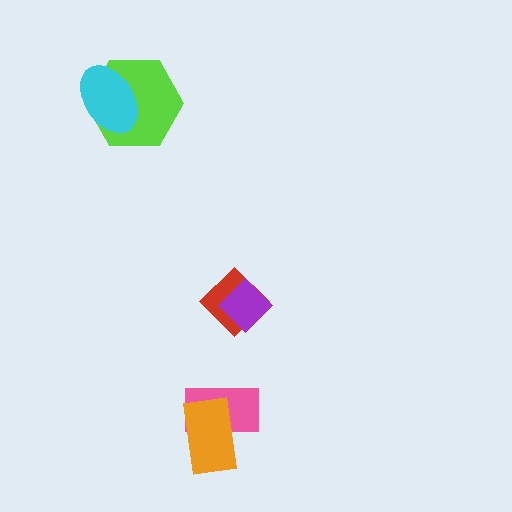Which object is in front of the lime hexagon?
The cyan ellipse is in front of the lime hexagon.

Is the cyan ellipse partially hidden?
No, no other shape covers it.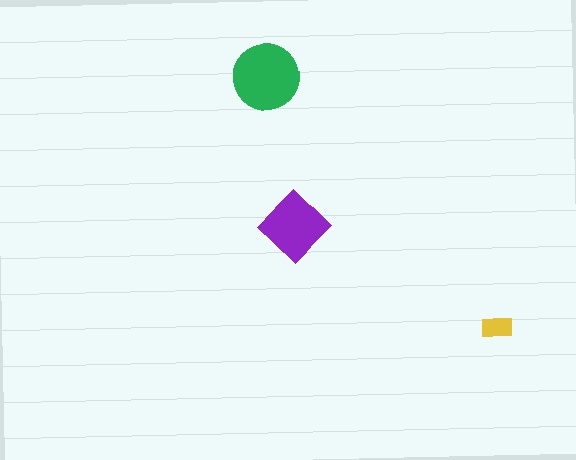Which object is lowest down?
The yellow rectangle is bottommost.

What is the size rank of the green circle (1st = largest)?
1st.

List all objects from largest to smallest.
The green circle, the purple diamond, the yellow rectangle.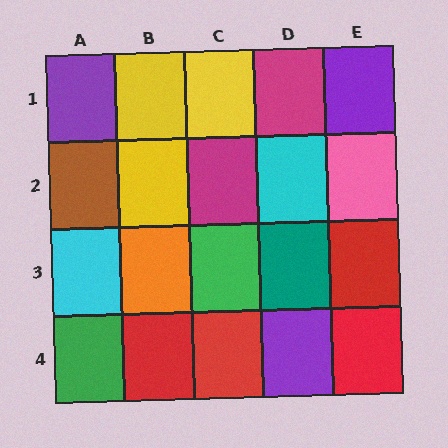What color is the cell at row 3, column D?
Teal.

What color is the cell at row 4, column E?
Red.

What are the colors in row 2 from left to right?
Brown, yellow, magenta, cyan, pink.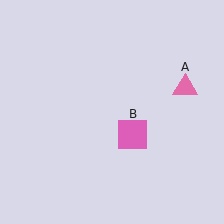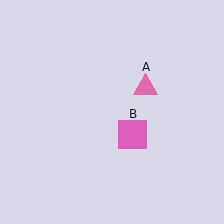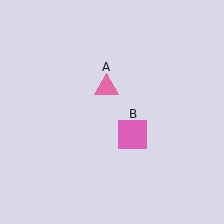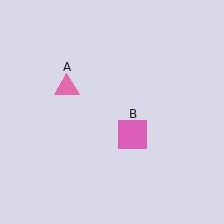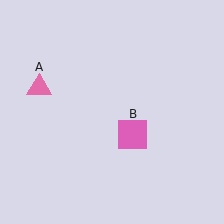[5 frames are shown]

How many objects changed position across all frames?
1 object changed position: pink triangle (object A).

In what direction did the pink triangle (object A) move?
The pink triangle (object A) moved left.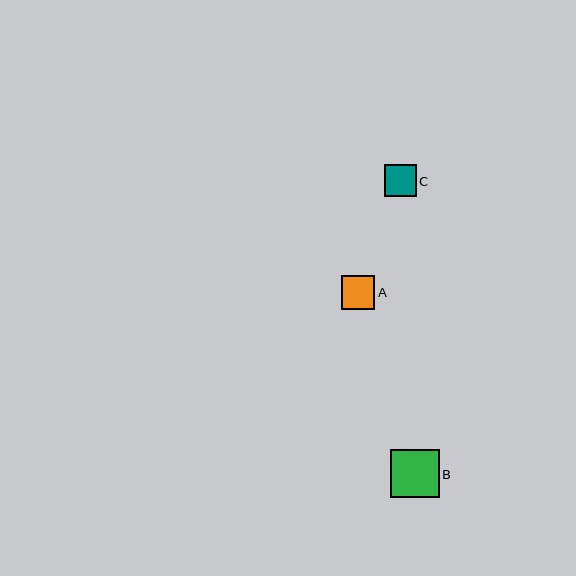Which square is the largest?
Square B is the largest with a size of approximately 48 pixels.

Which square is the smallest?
Square C is the smallest with a size of approximately 32 pixels.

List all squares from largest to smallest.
From largest to smallest: B, A, C.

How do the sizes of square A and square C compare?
Square A and square C are approximately the same size.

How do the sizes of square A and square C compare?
Square A and square C are approximately the same size.